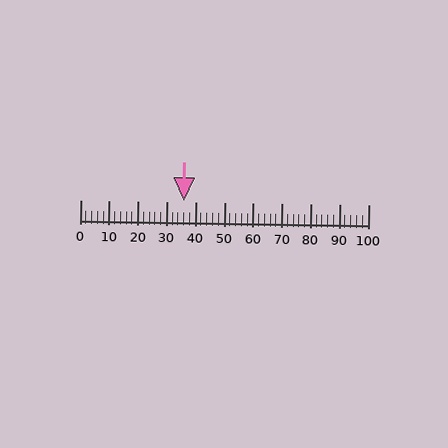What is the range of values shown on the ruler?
The ruler shows values from 0 to 100.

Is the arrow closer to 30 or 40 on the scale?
The arrow is closer to 40.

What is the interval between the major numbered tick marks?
The major tick marks are spaced 10 units apart.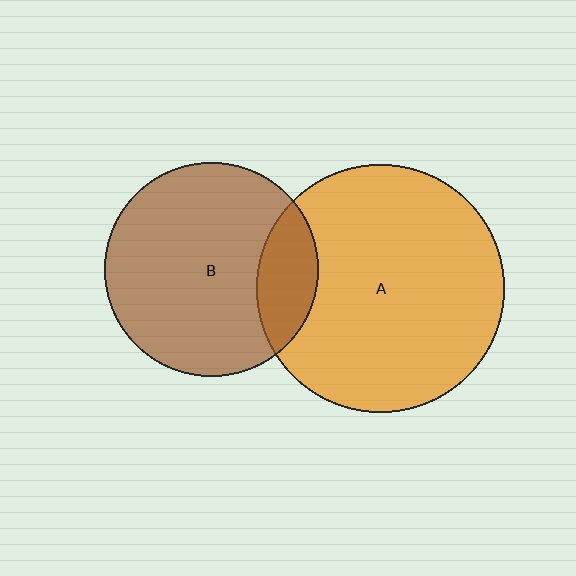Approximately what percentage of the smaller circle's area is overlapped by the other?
Approximately 20%.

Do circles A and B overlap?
Yes.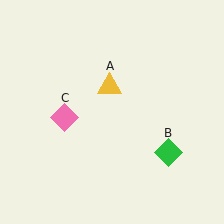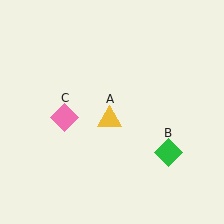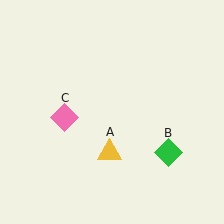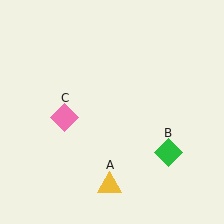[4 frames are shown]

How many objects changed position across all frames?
1 object changed position: yellow triangle (object A).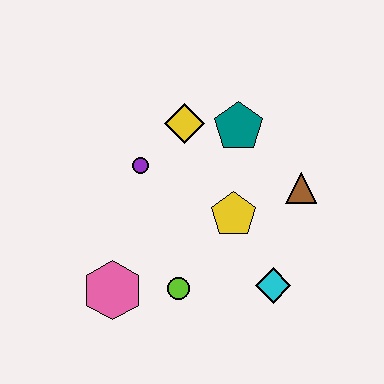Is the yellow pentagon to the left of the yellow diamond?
No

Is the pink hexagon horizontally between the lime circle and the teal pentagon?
No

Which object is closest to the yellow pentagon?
The brown triangle is closest to the yellow pentagon.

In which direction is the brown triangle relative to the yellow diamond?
The brown triangle is to the right of the yellow diamond.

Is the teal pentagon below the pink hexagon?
No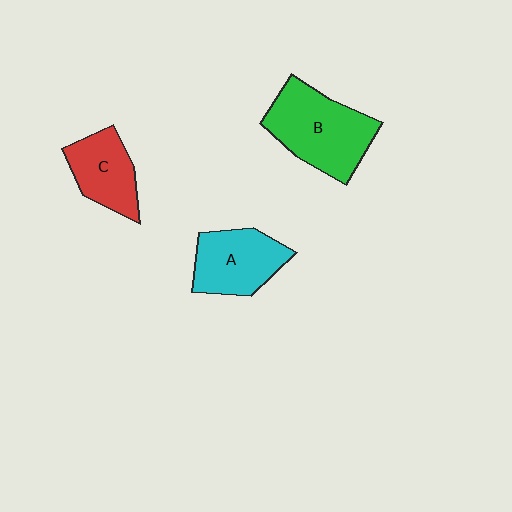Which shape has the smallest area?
Shape C (red).